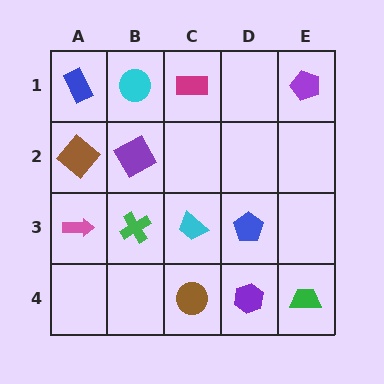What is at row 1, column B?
A cyan circle.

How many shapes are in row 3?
4 shapes.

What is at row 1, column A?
A blue rectangle.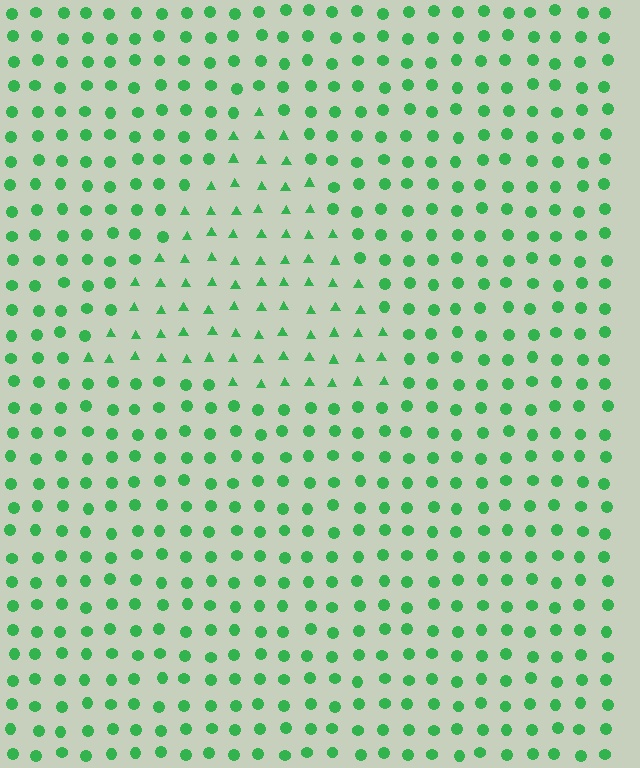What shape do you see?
I see a triangle.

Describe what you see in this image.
The image is filled with small green elements arranged in a uniform grid. A triangle-shaped region contains triangles, while the surrounding area contains circles. The boundary is defined purely by the change in element shape.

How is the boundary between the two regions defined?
The boundary is defined by a change in element shape: triangles inside vs. circles outside. All elements share the same color and spacing.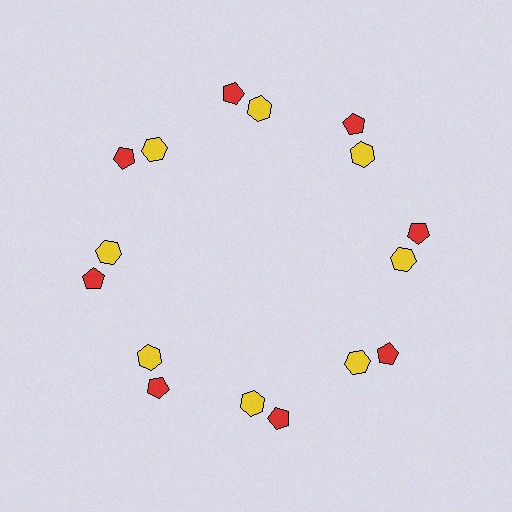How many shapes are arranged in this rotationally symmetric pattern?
There are 16 shapes, arranged in 8 groups of 2.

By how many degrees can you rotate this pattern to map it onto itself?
The pattern maps onto itself every 45 degrees of rotation.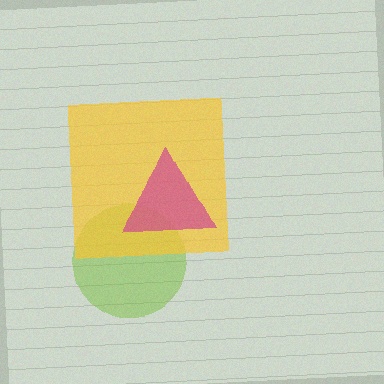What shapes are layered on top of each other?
The layered shapes are: a lime circle, a yellow square, a magenta triangle.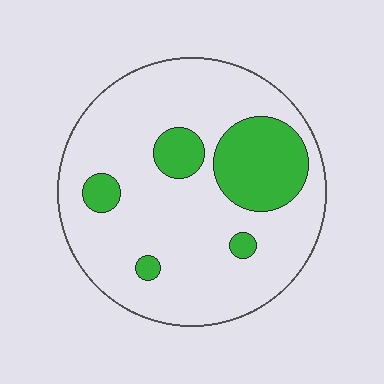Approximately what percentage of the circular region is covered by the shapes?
Approximately 20%.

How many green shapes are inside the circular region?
5.